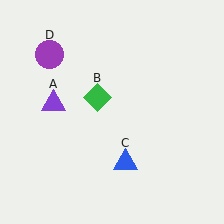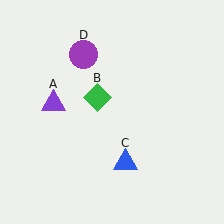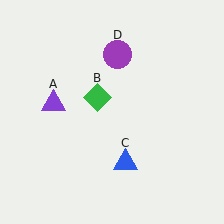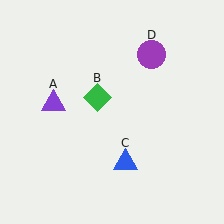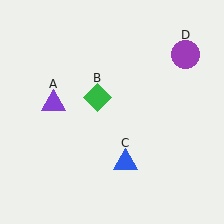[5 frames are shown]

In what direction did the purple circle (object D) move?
The purple circle (object D) moved right.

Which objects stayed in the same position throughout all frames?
Purple triangle (object A) and green diamond (object B) and blue triangle (object C) remained stationary.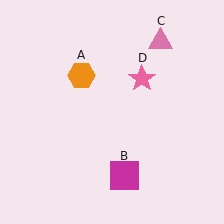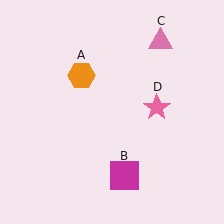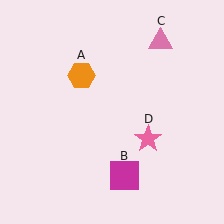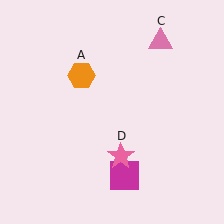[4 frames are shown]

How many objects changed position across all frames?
1 object changed position: pink star (object D).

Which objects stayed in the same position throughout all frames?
Orange hexagon (object A) and magenta square (object B) and pink triangle (object C) remained stationary.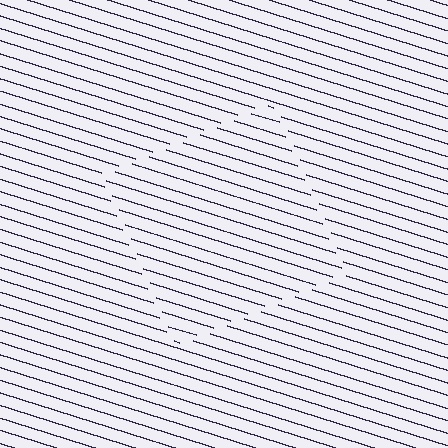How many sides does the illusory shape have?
4 sides — the line-ends trace a square.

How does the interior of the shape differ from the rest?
The interior of the shape contains the same grating, shifted by half a period — the contour is defined by the phase discontinuity where line-ends from the inner and outer gratings abut.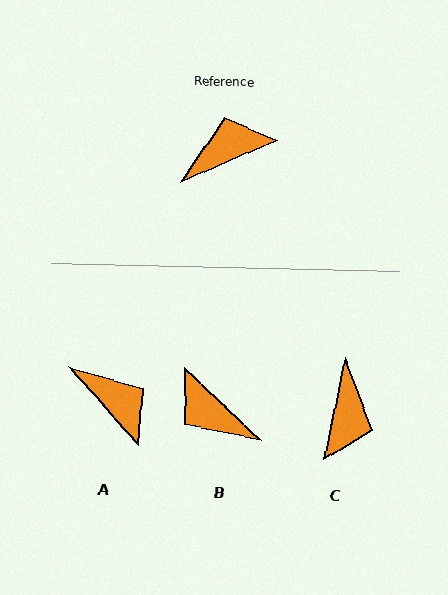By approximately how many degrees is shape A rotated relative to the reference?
Approximately 71 degrees clockwise.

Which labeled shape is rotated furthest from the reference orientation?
C, about 125 degrees away.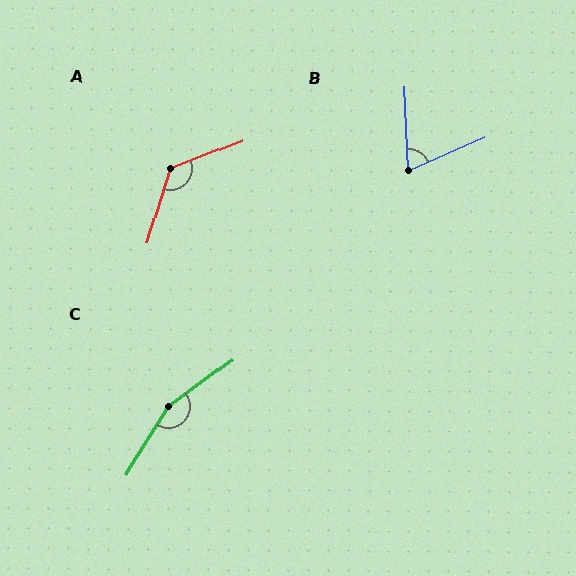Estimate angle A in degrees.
Approximately 128 degrees.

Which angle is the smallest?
B, at approximately 69 degrees.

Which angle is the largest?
C, at approximately 158 degrees.